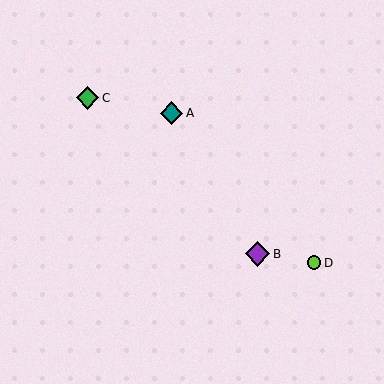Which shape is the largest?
The purple diamond (labeled B) is the largest.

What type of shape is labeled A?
Shape A is a teal diamond.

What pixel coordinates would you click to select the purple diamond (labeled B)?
Click at (258, 254) to select the purple diamond B.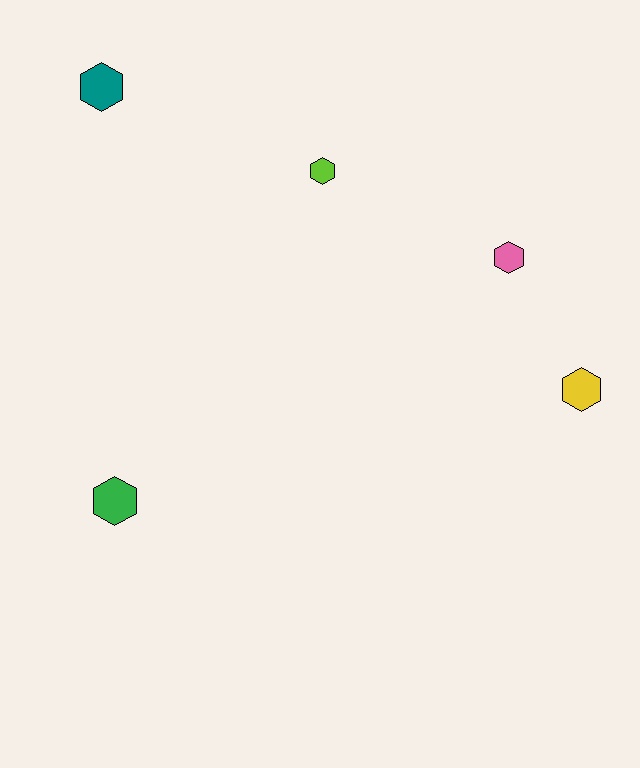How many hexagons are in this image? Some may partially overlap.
There are 5 hexagons.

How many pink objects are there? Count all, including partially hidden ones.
There is 1 pink object.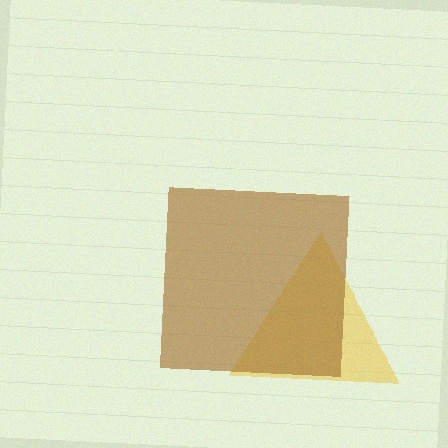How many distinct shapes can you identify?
There are 2 distinct shapes: a yellow triangle, a brown square.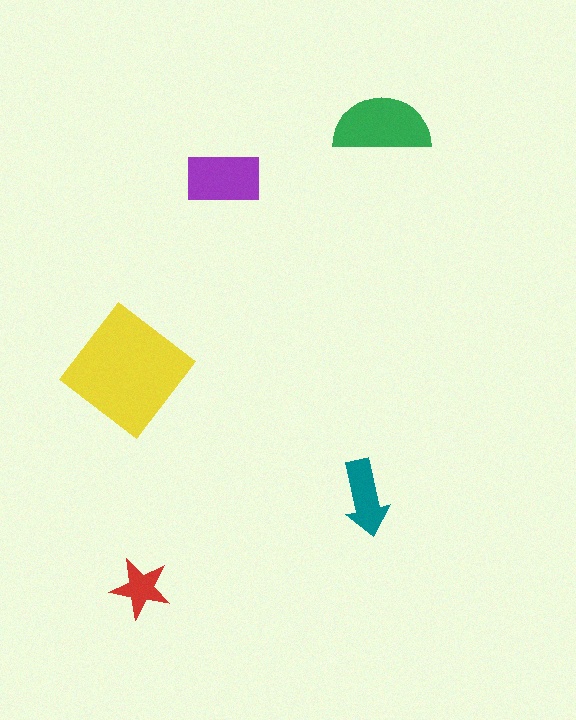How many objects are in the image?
There are 5 objects in the image.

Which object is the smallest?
The red star.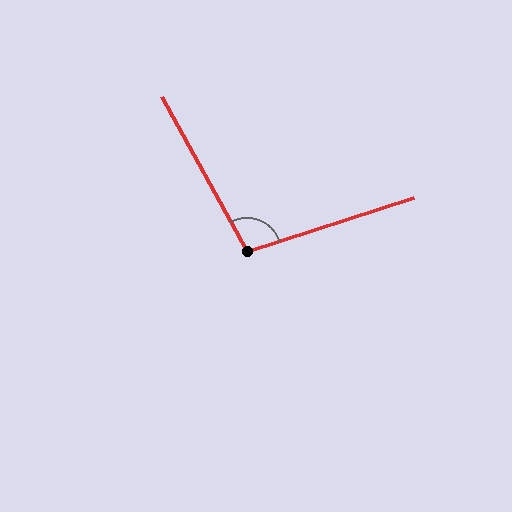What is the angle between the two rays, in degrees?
Approximately 101 degrees.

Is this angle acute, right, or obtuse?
It is obtuse.